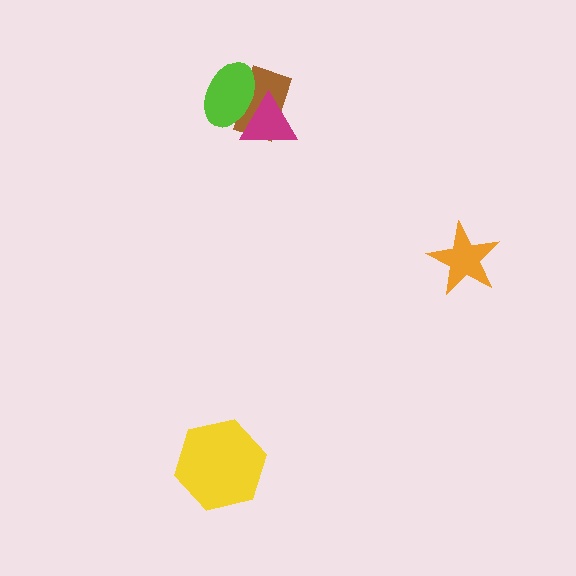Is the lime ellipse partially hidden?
Yes, it is partially covered by another shape.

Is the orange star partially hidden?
No, no other shape covers it.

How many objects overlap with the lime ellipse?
2 objects overlap with the lime ellipse.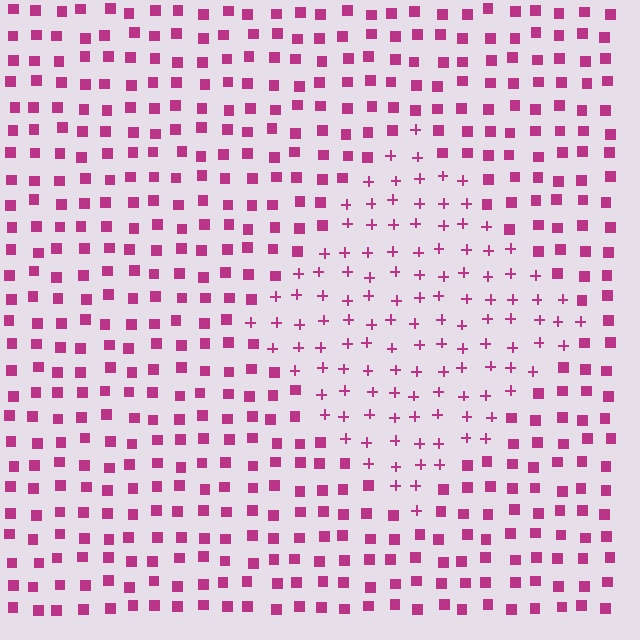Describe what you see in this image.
The image is filled with small magenta elements arranged in a uniform grid. A diamond-shaped region contains plus signs, while the surrounding area contains squares. The boundary is defined purely by the change in element shape.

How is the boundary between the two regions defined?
The boundary is defined by a change in element shape: plus signs inside vs. squares outside. All elements share the same color and spacing.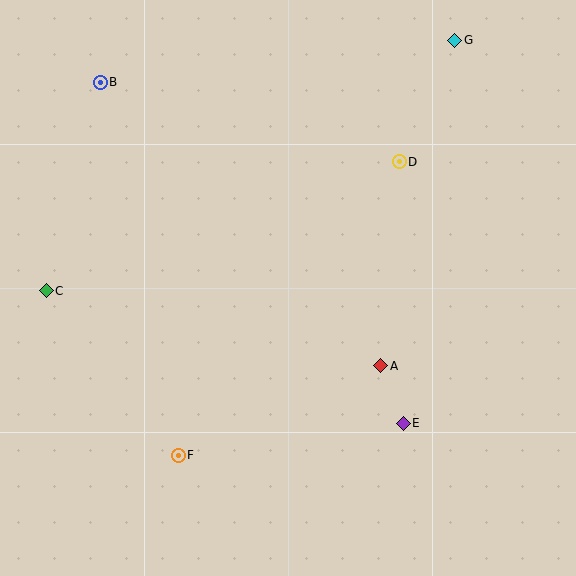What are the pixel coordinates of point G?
Point G is at (455, 40).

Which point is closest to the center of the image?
Point A at (381, 366) is closest to the center.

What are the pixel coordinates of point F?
Point F is at (178, 455).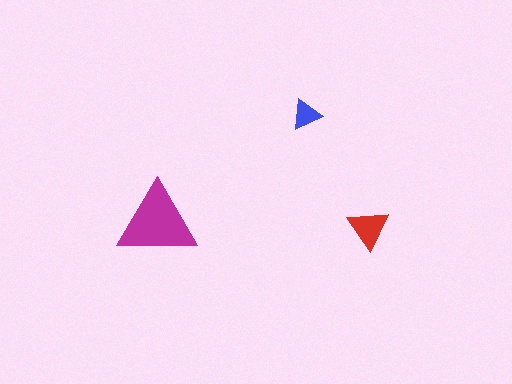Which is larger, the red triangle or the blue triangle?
The red one.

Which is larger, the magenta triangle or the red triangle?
The magenta one.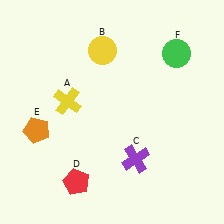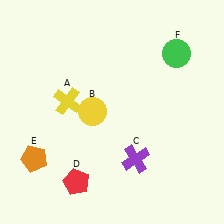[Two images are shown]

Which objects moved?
The objects that moved are: the yellow circle (B), the orange pentagon (E).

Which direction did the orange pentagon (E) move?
The orange pentagon (E) moved down.